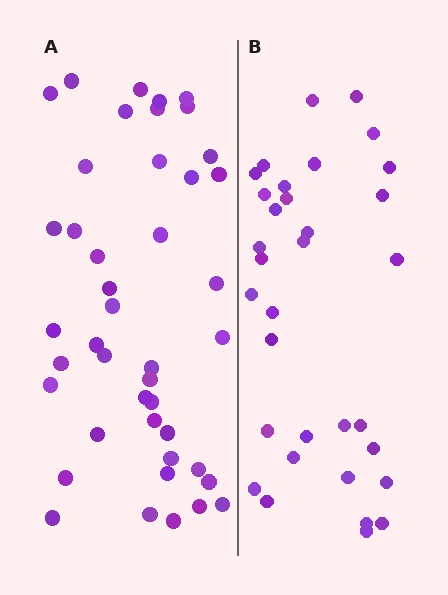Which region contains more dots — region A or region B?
Region A (the left region) has more dots.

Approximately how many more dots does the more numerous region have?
Region A has roughly 10 or so more dots than region B.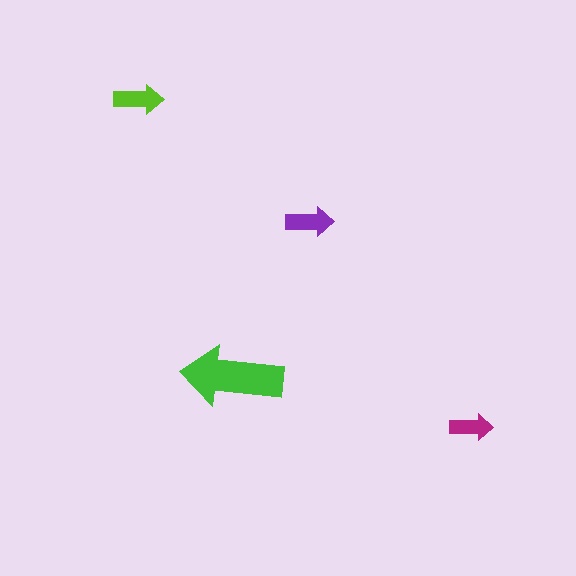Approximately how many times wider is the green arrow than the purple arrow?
About 2 times wider.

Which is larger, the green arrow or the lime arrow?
The green one.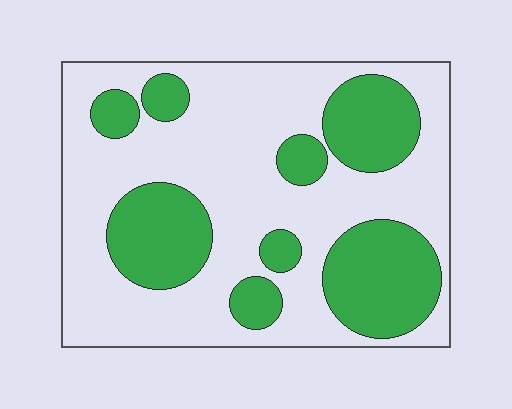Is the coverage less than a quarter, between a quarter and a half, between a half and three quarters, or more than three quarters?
Between a quarter and a half.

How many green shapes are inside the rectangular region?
8.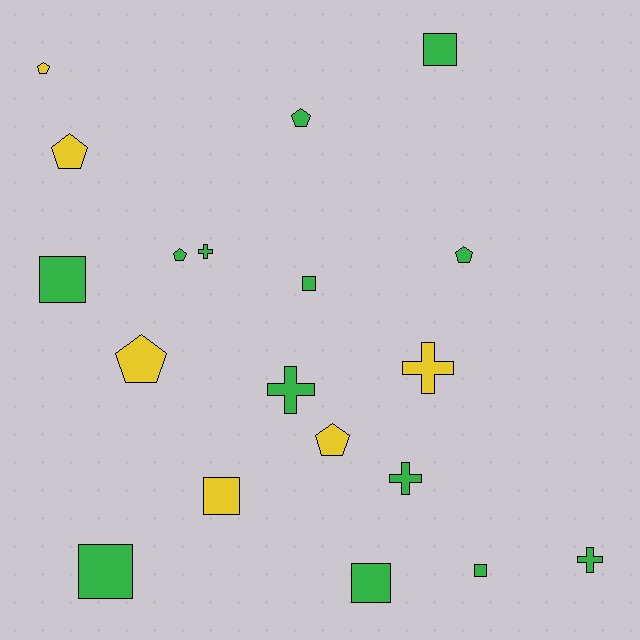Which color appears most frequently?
Green, with 13 objects.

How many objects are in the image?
There are 19 objects.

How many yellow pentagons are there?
There are 4 yellow pentagons.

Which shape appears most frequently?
Pentagon, with 7 objects.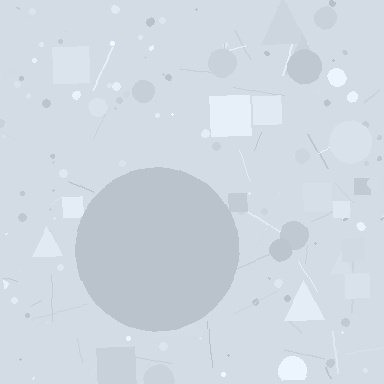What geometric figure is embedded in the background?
A circle is embedded in the background.